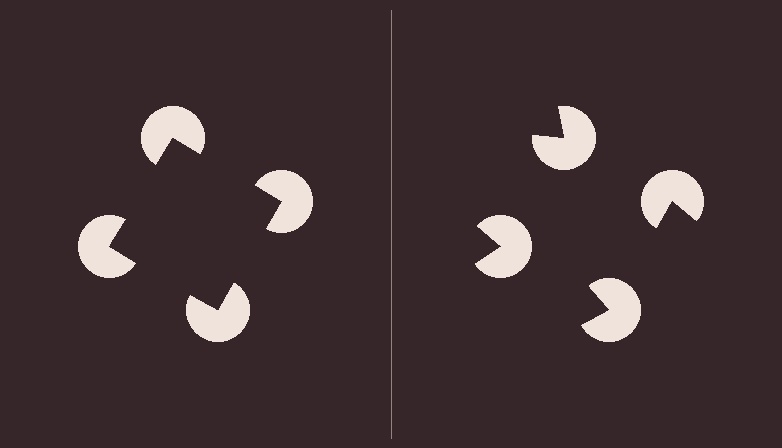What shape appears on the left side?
An illusory square.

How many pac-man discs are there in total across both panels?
8 — 4 on each side.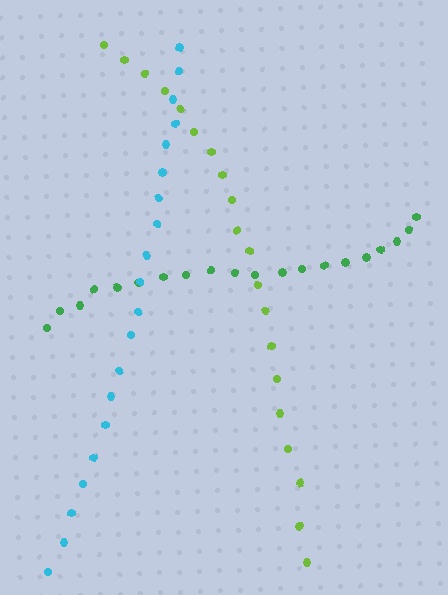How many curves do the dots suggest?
There are 3 distinct paths.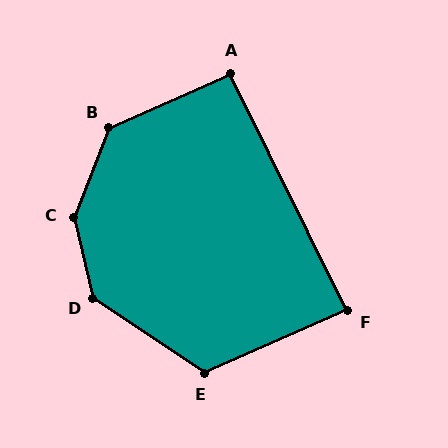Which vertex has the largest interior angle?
C, at approximately 145 degrees.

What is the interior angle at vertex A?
Approximately 93 degrees (approximately right).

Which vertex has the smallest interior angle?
F, at approximately 87 degrees.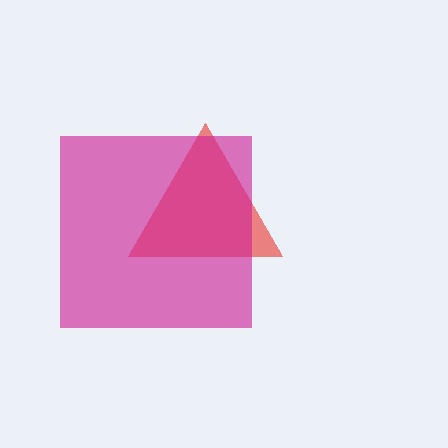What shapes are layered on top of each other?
The layered shapes are: a red triangle, a magenta square.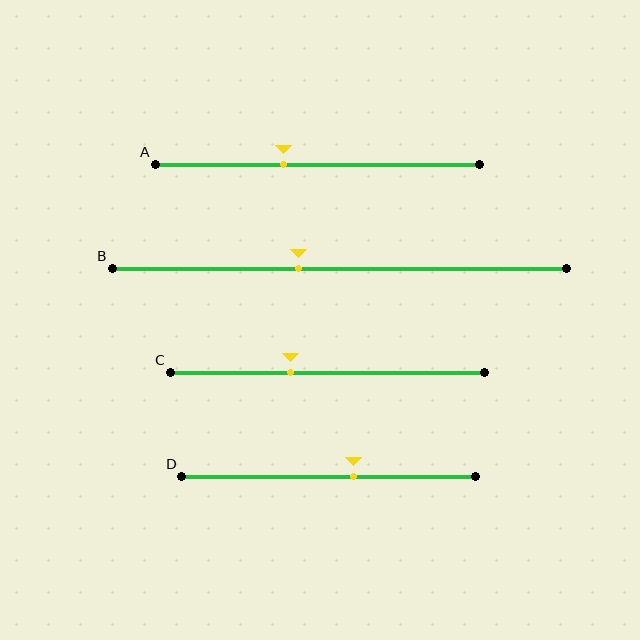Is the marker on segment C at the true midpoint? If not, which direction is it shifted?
No, the marker on segment C is shifted to the left by about 12% of the segment length.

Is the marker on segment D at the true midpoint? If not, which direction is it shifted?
No, the marker on segment D is shifted to the right by about 9% of the segment length.